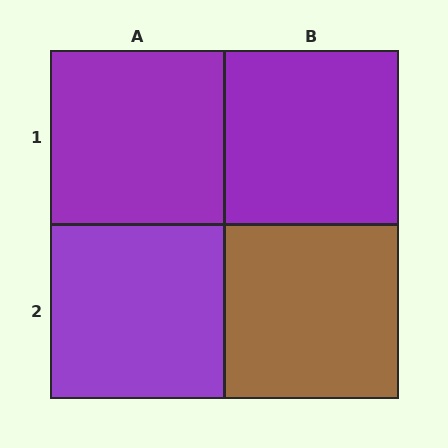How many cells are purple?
3 cells are purple.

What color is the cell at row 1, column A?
Purple.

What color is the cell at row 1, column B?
Purple.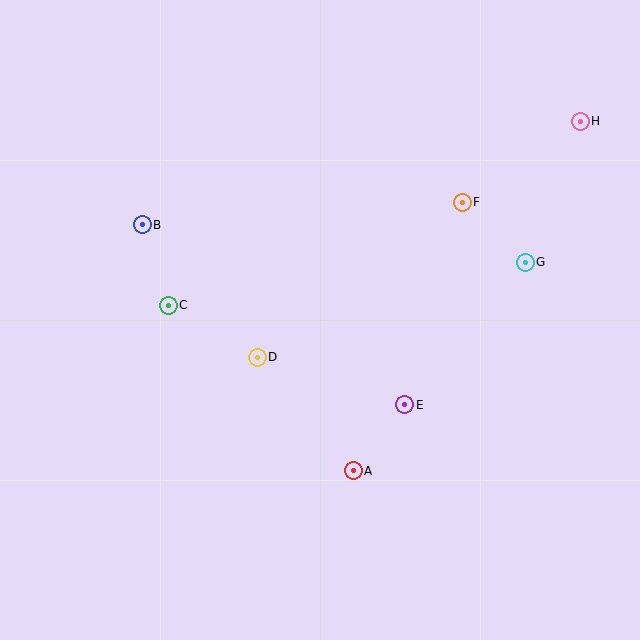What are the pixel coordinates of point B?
Point B is at (142, 225).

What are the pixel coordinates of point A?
Point A is at (353, 471).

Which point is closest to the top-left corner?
Point B is closest to the top-left corner.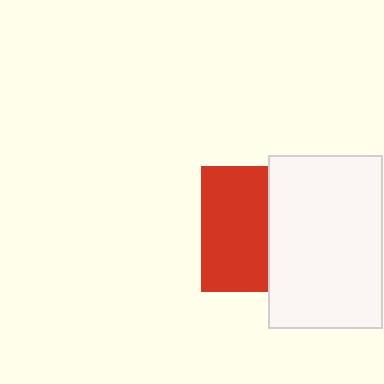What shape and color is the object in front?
The object in front is a white rectangle.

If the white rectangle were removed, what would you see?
You would see the complete red square.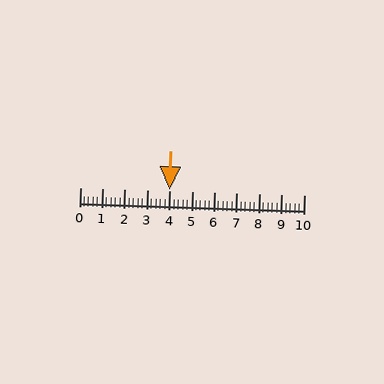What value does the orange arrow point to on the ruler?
The orange arrow points to approximately 4.0.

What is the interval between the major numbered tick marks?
The major tick marks are spaced 1 units apart.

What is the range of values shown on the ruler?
The ruler shows values from 0 to 10.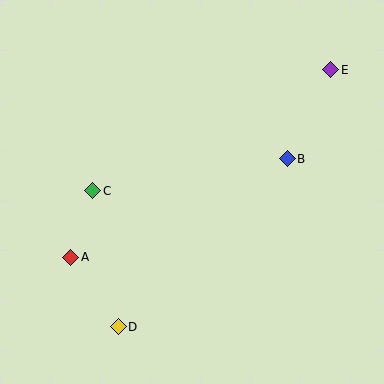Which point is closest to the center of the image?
Point C at (93, 191) is closest to the center.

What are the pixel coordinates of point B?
Point B is at (287, 159).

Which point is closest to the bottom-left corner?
Point D is closest to the bottom-left corner.